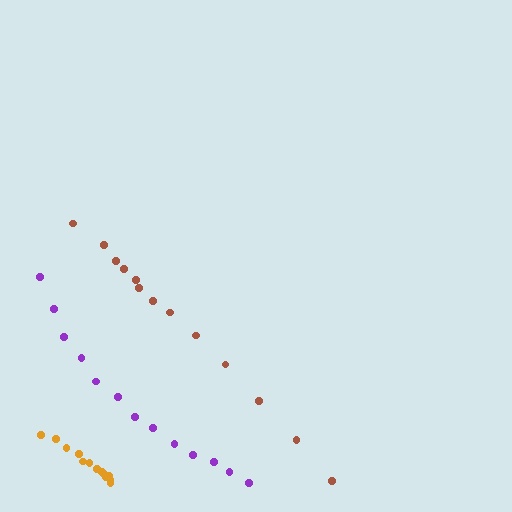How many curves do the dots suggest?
There are 3 distinct paths.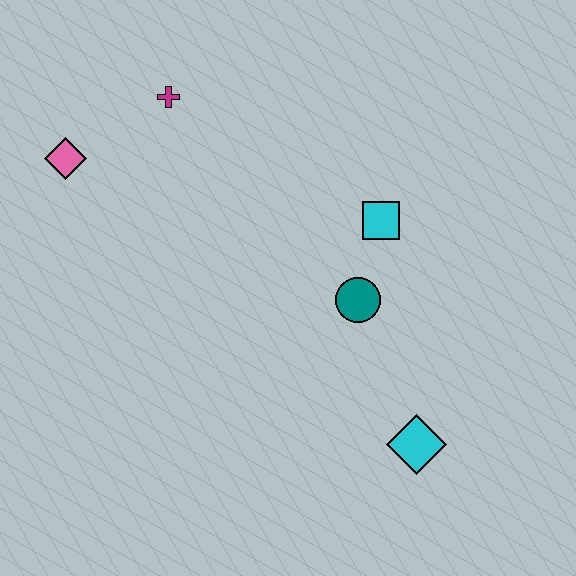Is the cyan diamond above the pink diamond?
No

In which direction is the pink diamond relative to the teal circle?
The pink diamond is to the left of the teal circle.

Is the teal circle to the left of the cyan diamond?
Yes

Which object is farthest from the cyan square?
The pink diamond is farthest from the cyan square.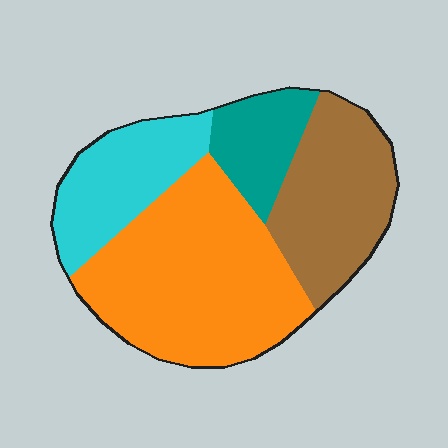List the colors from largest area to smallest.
From largest to smallest: orange, brown, cyan, teal.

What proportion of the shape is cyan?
Cyan covers around 20% of the shape.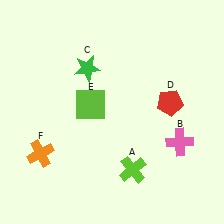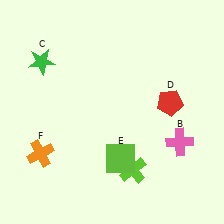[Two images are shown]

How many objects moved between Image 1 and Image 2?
2 objects moved between the two images.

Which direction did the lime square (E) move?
The lime square (E) moved down.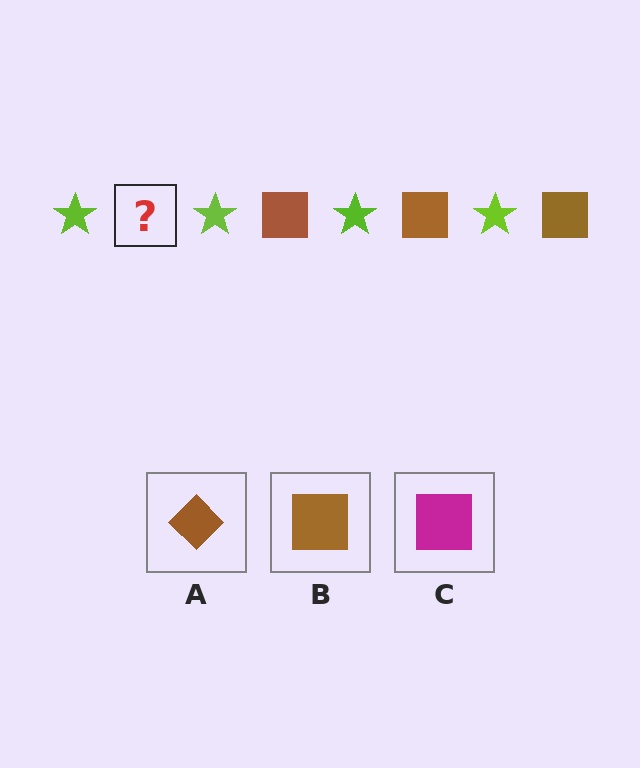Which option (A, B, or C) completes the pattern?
B.